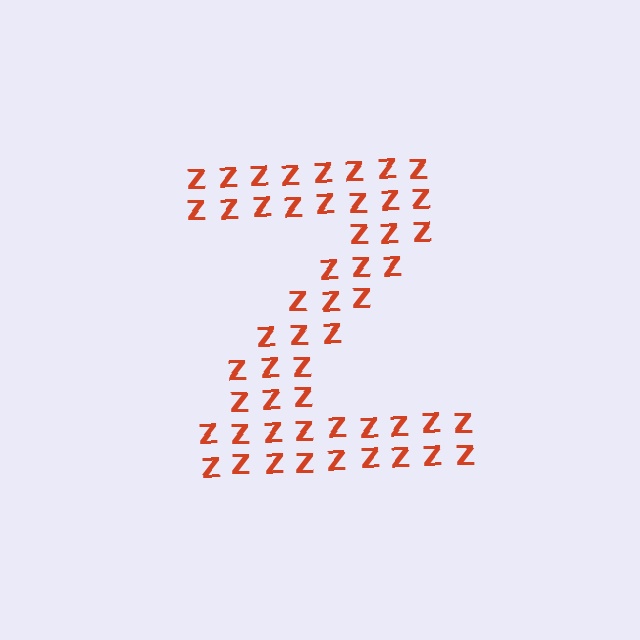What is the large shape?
The large shape is the letter Z.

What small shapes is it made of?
It is made of small letter Z's.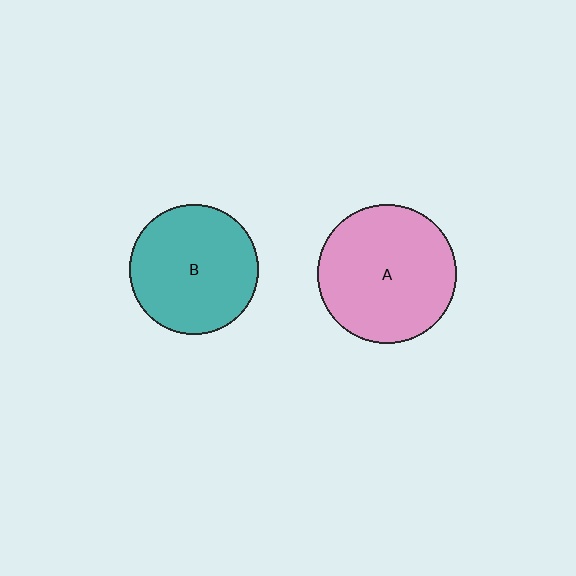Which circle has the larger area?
Circle A (pink).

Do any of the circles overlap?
No, none of the circles overlap.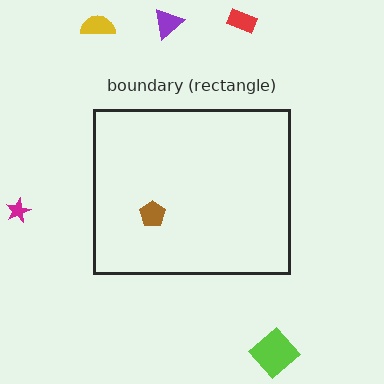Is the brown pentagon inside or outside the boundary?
Inside.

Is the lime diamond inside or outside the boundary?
Outside.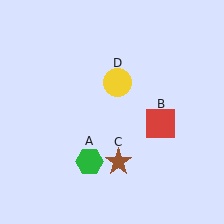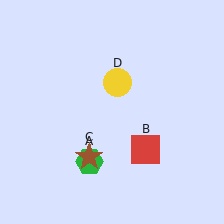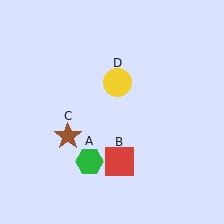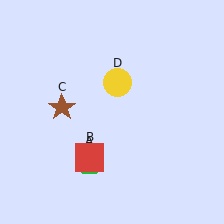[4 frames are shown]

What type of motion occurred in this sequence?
The red square (object B), brown star (object C) rotated clockwise around the center of the scene.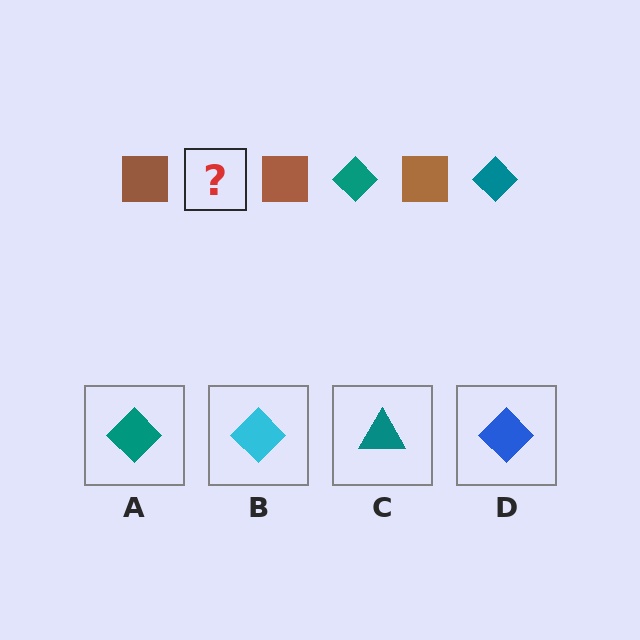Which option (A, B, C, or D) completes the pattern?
A.